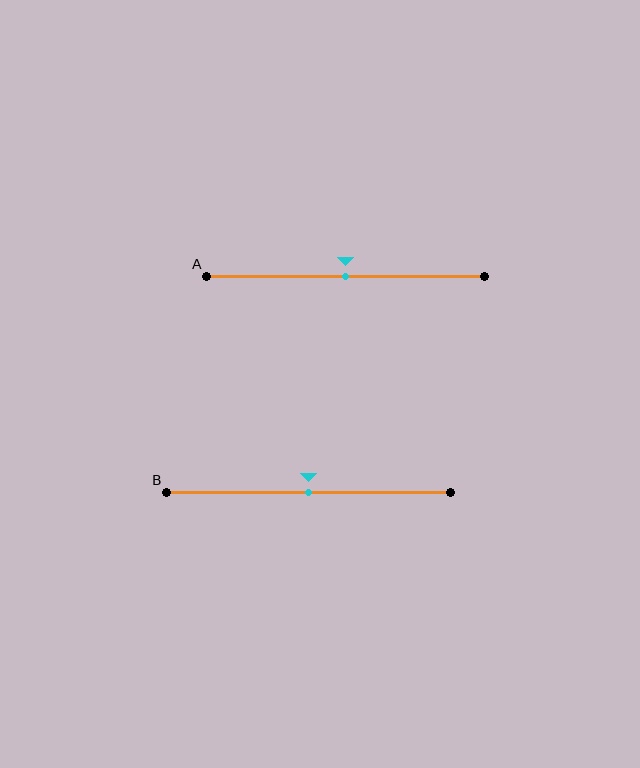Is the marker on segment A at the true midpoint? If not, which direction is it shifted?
Yes, the marker on segment A is at the true midpoint.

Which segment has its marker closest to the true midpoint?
Segment A has its marker closest to the true midpoint.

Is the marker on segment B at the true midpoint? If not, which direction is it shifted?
Yes, the marker on segment B is at the true midpoint.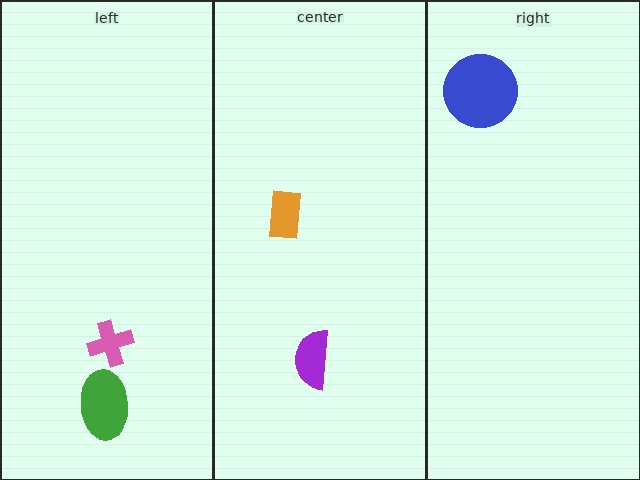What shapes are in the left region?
The green ellipse, the pink cross.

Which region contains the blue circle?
The right region.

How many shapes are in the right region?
1.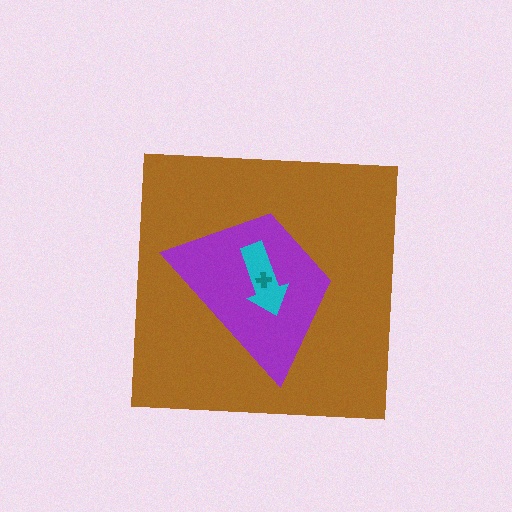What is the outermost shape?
The brown square.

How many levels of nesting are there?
4.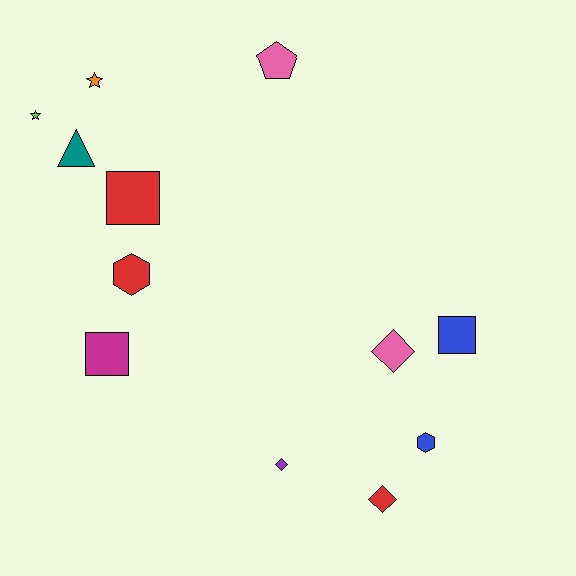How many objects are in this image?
There are 12 objects.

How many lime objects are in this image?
There is 1 lime object.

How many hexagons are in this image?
There are 2 hexagons.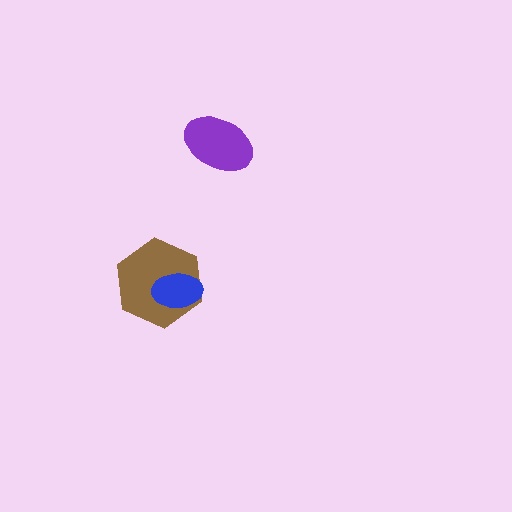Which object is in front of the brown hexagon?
The blue ellipse is in front of the brown hexagon.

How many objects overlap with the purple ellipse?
0 objects overlap with the purple ellipse.